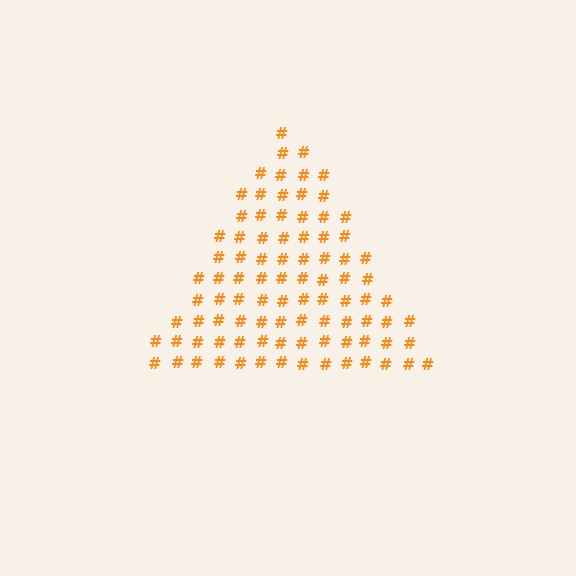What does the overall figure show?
The overall figure shows a triangle.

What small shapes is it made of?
It is made of small hash symbols.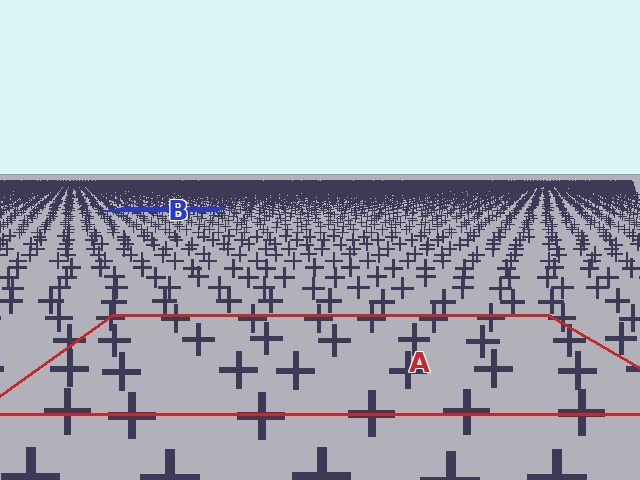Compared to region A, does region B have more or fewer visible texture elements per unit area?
Region B has more texture elements per unit area — they are packed more densely because it is farther away.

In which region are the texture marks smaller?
The texture marks are smaller in region B, because it is farther away.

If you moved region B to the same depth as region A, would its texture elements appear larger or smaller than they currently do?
They would appear larger. At a closer depth, the same texture elements are projected at a bigger on-screen size.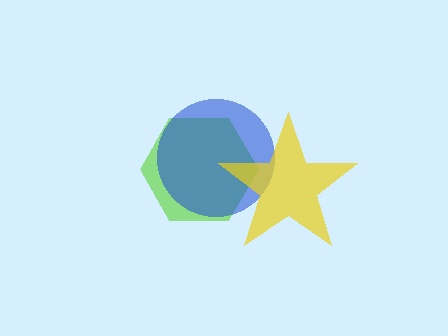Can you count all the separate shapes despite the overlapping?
Yes, there are 3 separate shapes.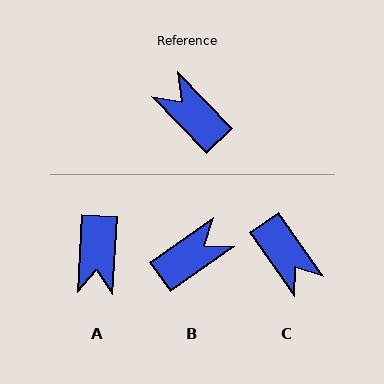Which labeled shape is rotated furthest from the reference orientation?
C, about 170 degrees away.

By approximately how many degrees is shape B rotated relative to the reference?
Approximately 99 degrees clockwise.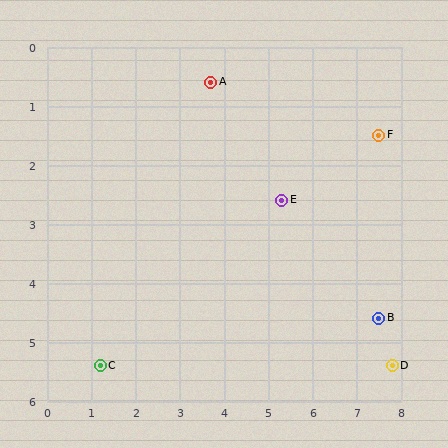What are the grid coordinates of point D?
Point D is at approximately (7.8, 5.4).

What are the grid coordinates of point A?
Point A is at approximately (3.7, 0.6).